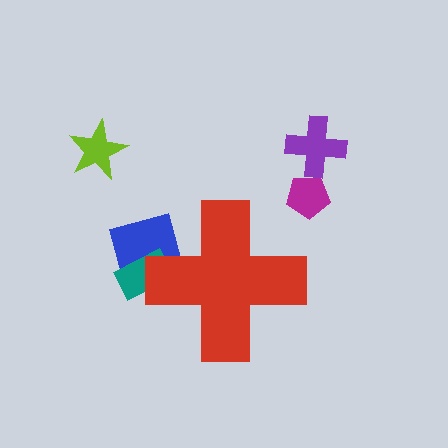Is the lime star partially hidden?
No, the lime star is fully visible.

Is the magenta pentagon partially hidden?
No, the magenta pentagon is fully visible.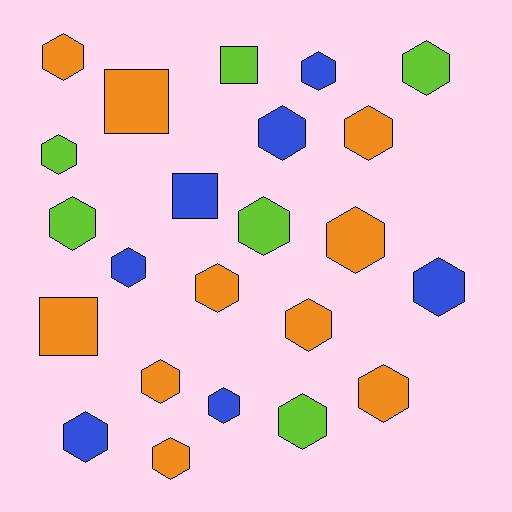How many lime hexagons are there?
There are 5 lime hexagons.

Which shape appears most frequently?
Hexagon, with 19 objects.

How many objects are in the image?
There are 23 objects.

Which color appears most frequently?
Orange, with 10 objects.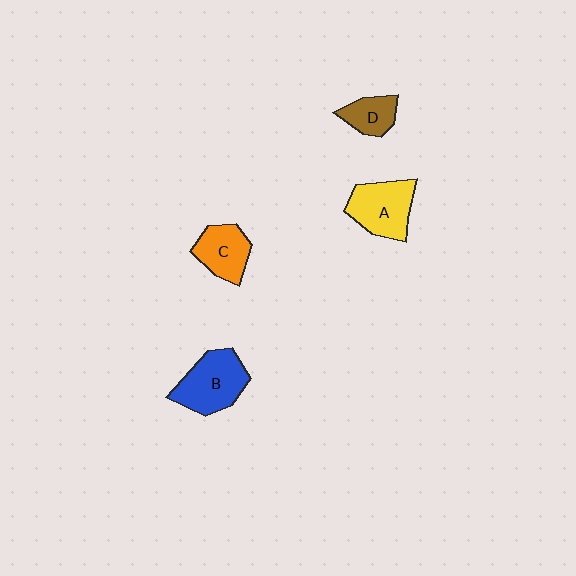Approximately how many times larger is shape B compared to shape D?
Approximately 1.9 times.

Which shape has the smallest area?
Shape D (brown).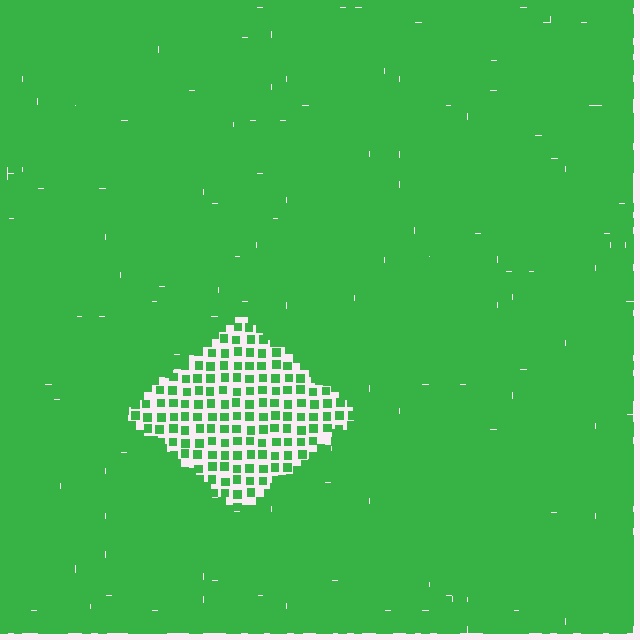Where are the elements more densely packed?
The elements are more densely packed outside the diamond boundary.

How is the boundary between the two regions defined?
The boundary is defined by a change in element density (approximately 2.9x ratio). All elements are the same color, size, and shape.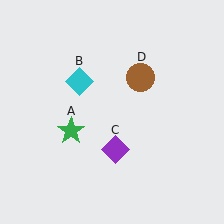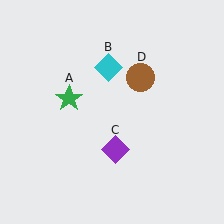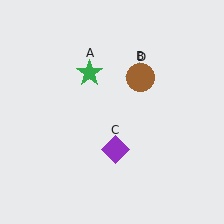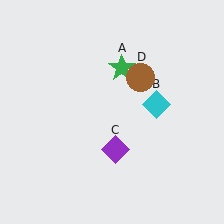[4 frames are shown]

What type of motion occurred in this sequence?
The green star (object A), cyan diamond (object B) rotated clockwise around the center of the scene.